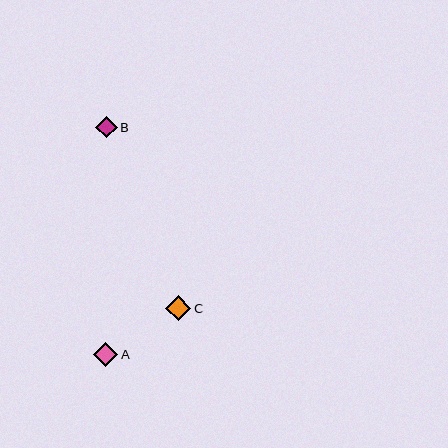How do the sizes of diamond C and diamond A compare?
Diamond C and diamond A are approximately the same size.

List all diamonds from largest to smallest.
From largest to smallest: C, A, B.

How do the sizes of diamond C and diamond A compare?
Diamond C and diamond A are approximately the same size.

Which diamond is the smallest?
Diamond B is the smallest with a size of approximately 21 pixels.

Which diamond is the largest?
Diamond C is the largest with a size of approximately 25 pixels.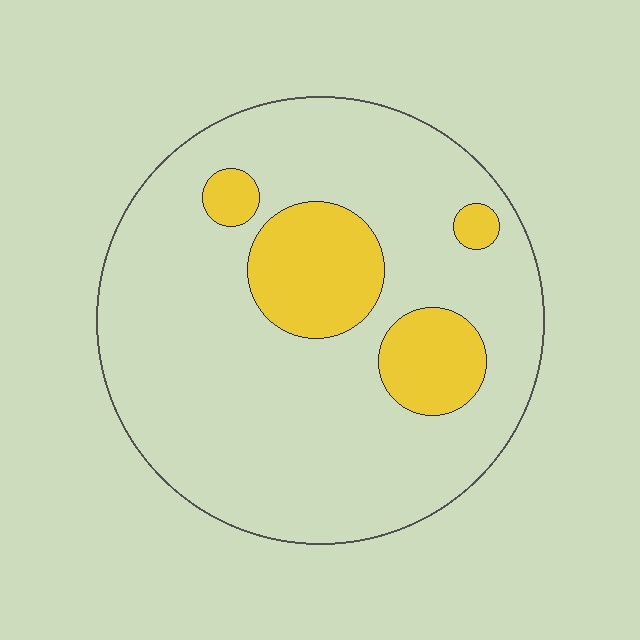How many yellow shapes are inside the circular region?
4.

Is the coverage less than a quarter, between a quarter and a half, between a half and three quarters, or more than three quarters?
Less than a quarter.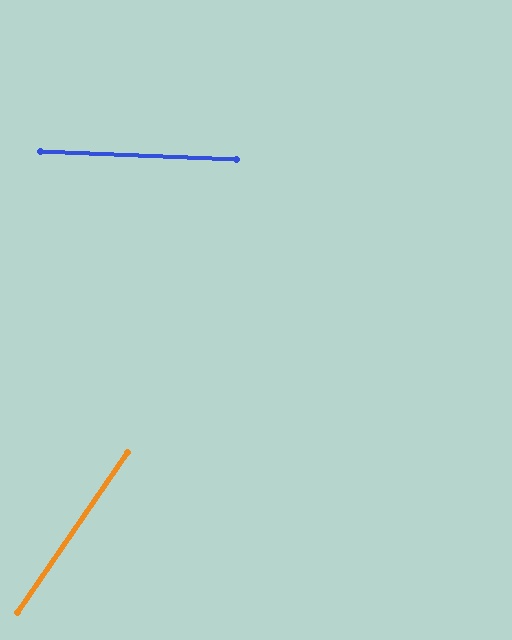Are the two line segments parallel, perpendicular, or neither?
Neither parallel nor perpendicular — they differ by about 58°.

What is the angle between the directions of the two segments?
Approximately 58 degrees.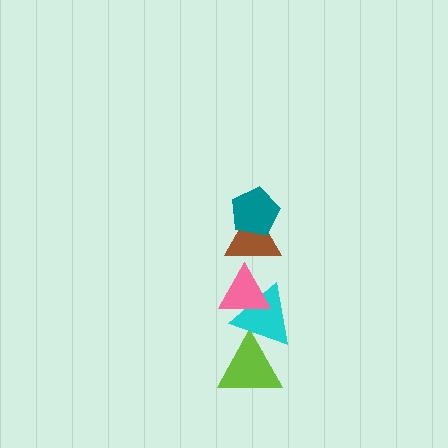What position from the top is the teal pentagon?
The teal pentagon is 1st from the top.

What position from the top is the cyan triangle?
The cyan triangle is 4th from the top.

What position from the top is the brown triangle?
The brown triangle is 2nd from the top.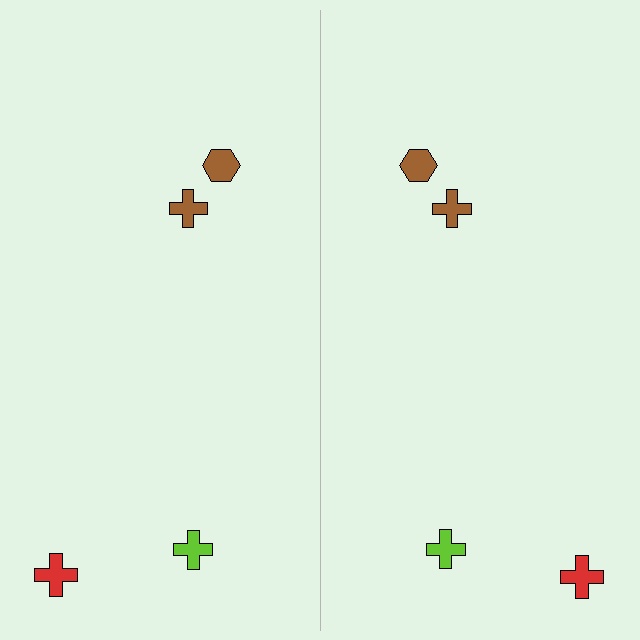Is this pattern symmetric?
Yes, this pattern has bilateral (reflection) symmetry.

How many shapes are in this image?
There are 8 shapes in this image.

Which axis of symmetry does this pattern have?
The pattern has a vertical axis of symmetry running through the center of the image.